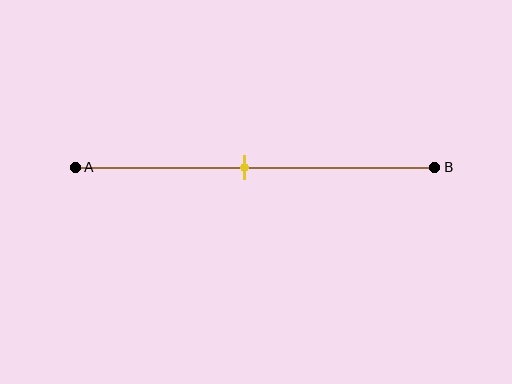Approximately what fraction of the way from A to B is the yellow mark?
The yellow mark is approximately 45% of the way from A to B.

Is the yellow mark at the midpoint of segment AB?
No, the mark is at about 45% from A, not at the 50% midpoint.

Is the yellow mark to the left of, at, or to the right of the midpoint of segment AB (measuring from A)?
The yellow mark is to the left of the midpoint of segment AB.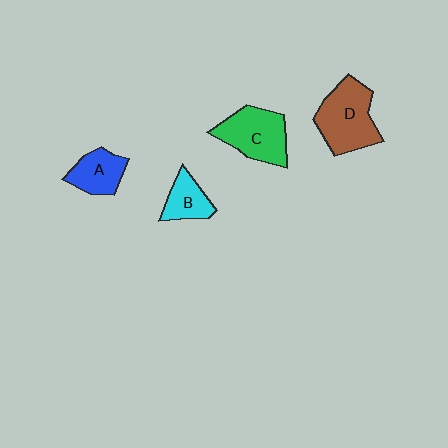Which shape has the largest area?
Shape D (brown).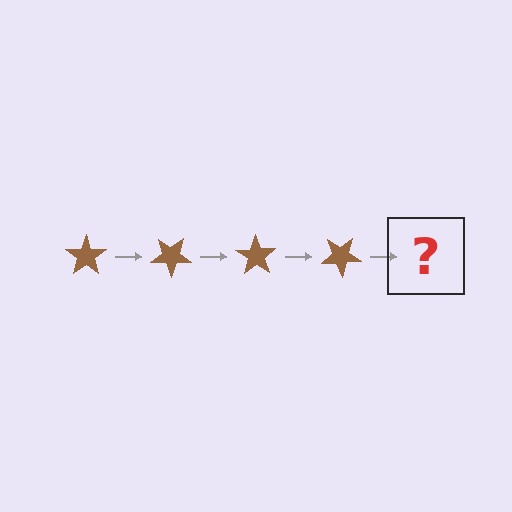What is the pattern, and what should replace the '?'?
The pattern is that the star rotates 35 degrees each step. The '?' should be a brown star rotated 140 degrees.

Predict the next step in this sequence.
The next step is a brown star rotated 140 degrees.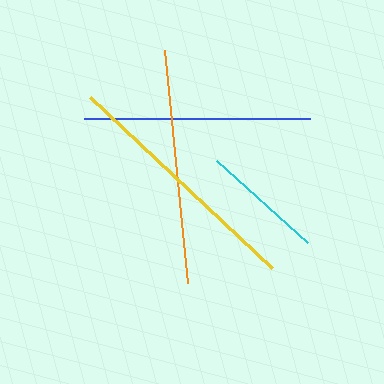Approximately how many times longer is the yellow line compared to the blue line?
The yellow line is approximately 1.1 times the length of the blue line.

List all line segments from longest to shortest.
From longest to shortest: yellow, orange, blue, cyan.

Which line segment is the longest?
The yellow line is the longest at approximately 250 pixels.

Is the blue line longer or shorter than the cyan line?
The blue line is longer than the cyan line.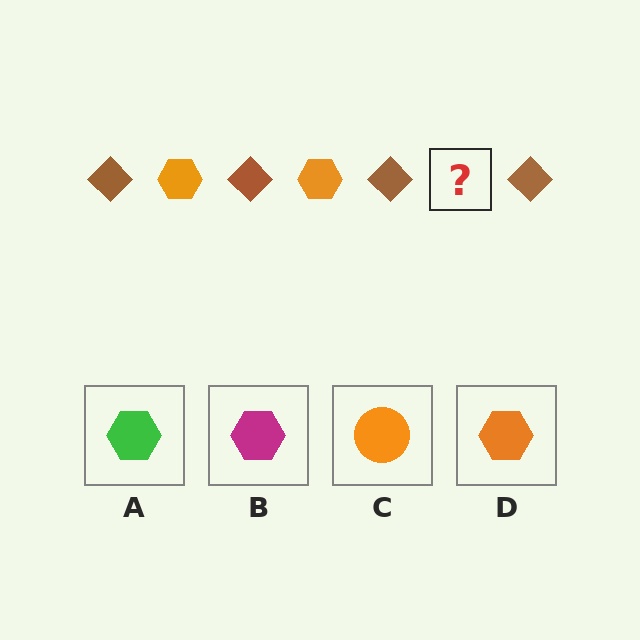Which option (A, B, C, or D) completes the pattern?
D.